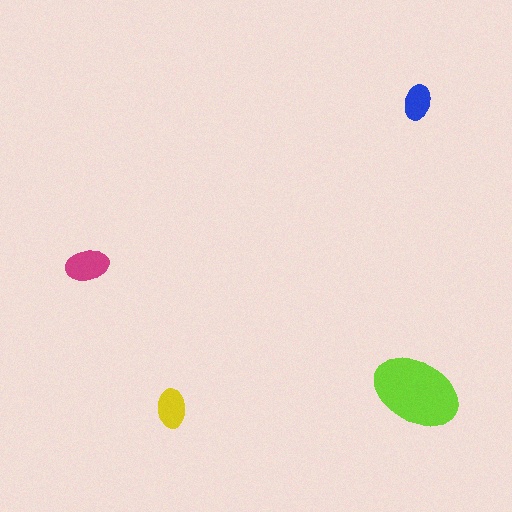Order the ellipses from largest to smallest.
the lime one, the magenta one, the yellow one, the blue one.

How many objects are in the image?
There are 4 objects in the image.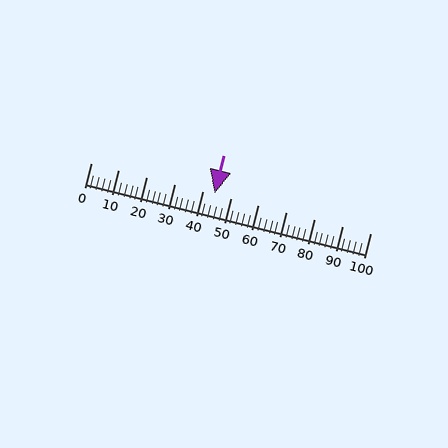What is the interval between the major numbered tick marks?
The major tick marks are spaced 10 units apart.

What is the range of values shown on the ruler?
The ruler shows values from 0 to 100.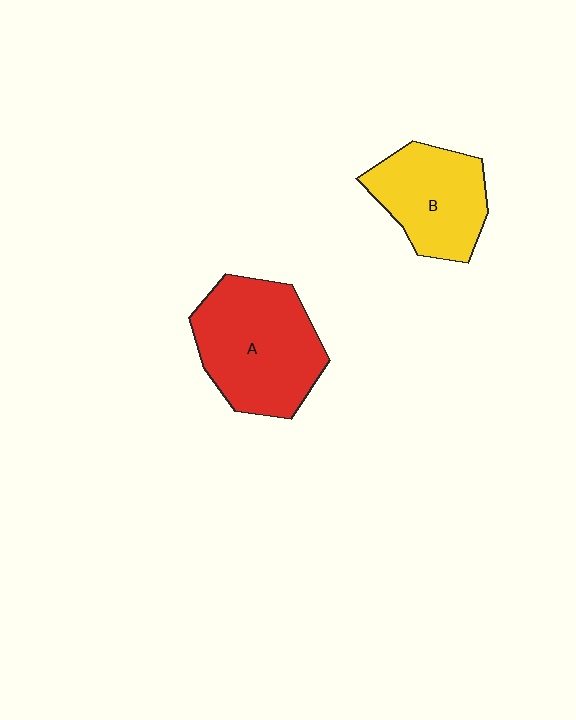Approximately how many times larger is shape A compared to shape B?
Approximately 1.4 times.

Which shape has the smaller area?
Shape B (yellow).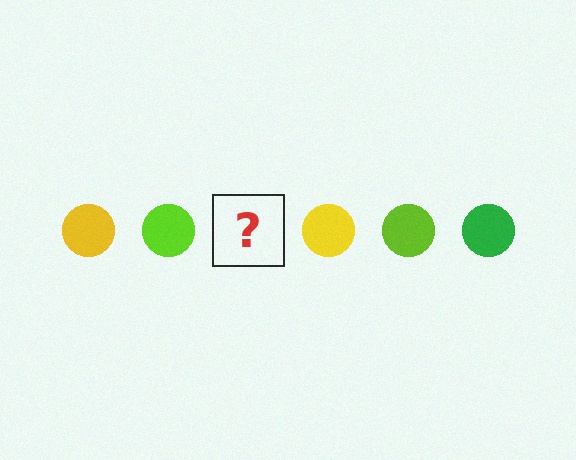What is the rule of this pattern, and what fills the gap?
The rule is that the pattern cycles through yellow, lime, green circles. The gap should be filled with a green circle.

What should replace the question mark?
The question mark should be replaced with a green circle.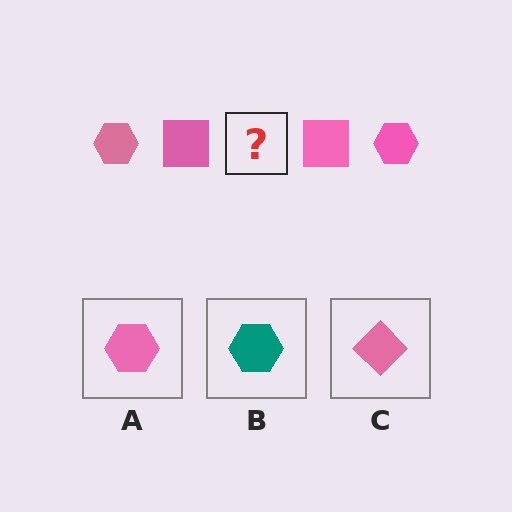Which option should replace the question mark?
Option A.